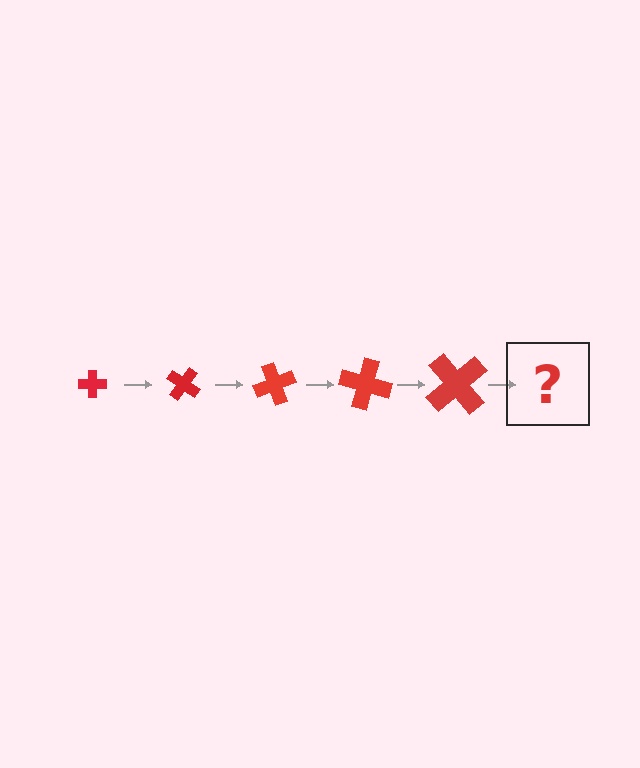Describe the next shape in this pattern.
It should be a cross, larger than the previous one and rotated 175 degrees from the start.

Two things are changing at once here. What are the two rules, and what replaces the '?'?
The two rules are that the cross grows larger each step and it rotates 35 degrees each step. The '?' should be a cross, larger than the previous one and rotated 175 degrees from the start.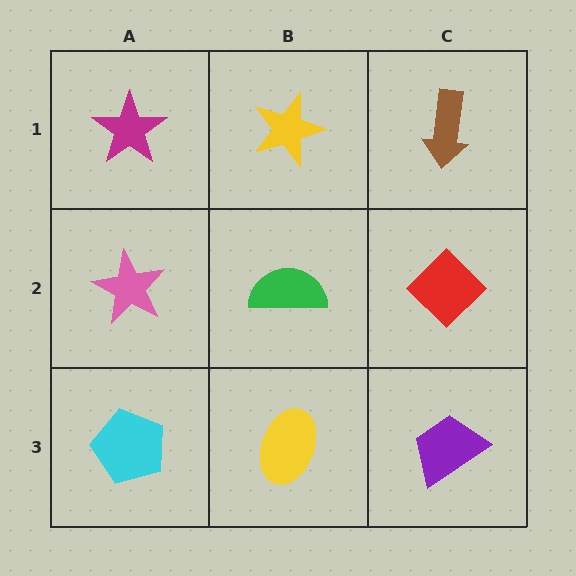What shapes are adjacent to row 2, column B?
A yellow star (row 1, column B), a yellow ellipse (row 3, column B), a pink star (row 2, column A), a red diamond (row 2, column C).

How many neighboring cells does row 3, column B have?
3.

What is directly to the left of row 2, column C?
A green semicircle.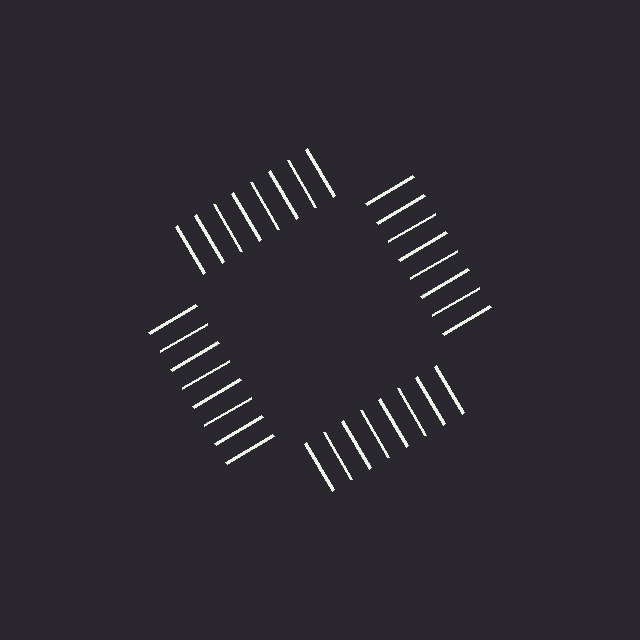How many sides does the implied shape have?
4 sides — the line-ends trace a square.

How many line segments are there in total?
32 — 8 along each of the 4 edges.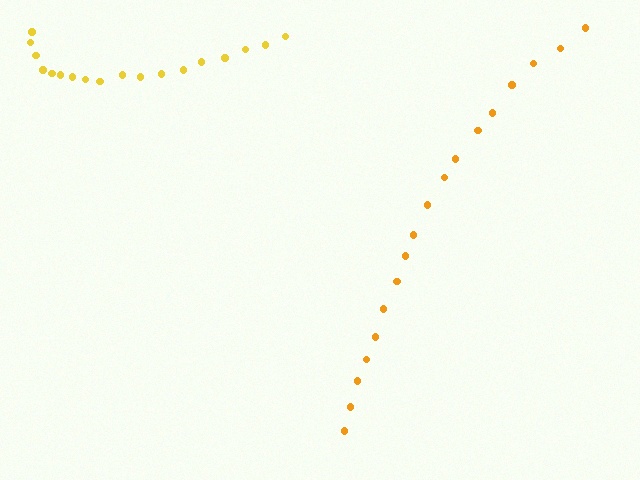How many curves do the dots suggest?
There are 2 distinct paths.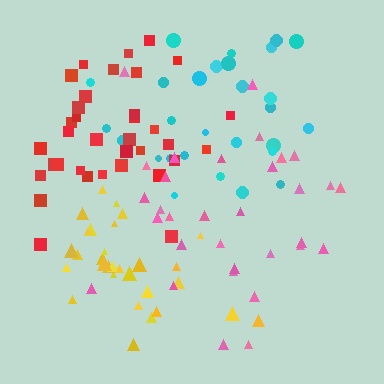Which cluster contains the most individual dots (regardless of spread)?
Red (35).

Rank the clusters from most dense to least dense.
yellow, cyan, red, pink.